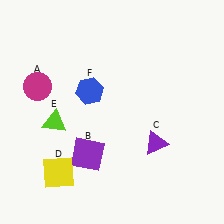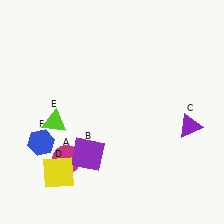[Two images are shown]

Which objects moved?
The objects that moved are: the magenta circle (A), the purple triangle (C), the blue hexagon (F).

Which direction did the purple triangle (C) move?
The purple triangle (C) moved right.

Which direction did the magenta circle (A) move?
The magenta circle (A) moved down.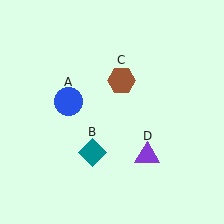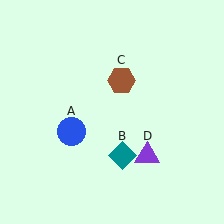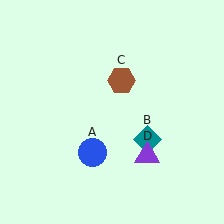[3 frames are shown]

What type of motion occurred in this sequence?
The blue circle (object A), teal diamond (object B) rotated counterclockwise around the center of the scene.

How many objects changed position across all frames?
2 objects changed position: blue circle (object A), teal diamond (object B).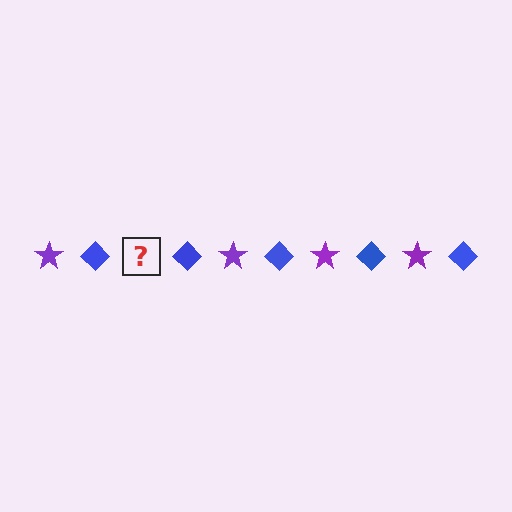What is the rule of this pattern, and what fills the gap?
The rule is that the pattern alternates between purple star and blue diamond. The gap should be filled with a purple star.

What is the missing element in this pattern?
The missing element is a purple star.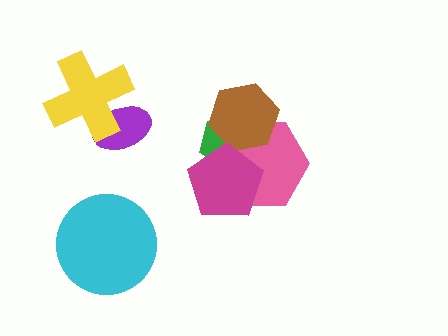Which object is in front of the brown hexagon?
The magenta pentagon is in front of the brown hexagon.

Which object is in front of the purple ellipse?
The yellow cross is in front of the purple ellipse.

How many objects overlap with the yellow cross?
1 object overlaps with the yellow cross.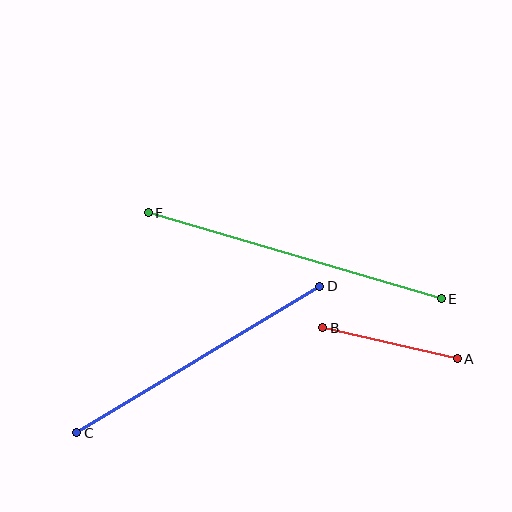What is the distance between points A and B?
The distance is approximately 138 pixels.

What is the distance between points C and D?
The distance is approximately 284 pixels.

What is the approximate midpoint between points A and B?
The midpoint is at approximately (390, 343) pixels.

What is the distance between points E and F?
The distance is approximately 305 pixels.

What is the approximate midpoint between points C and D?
The midpoint is at approximately (198, 359) pixels.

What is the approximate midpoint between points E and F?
The midpoint is at approximately (295, 256) pixels.